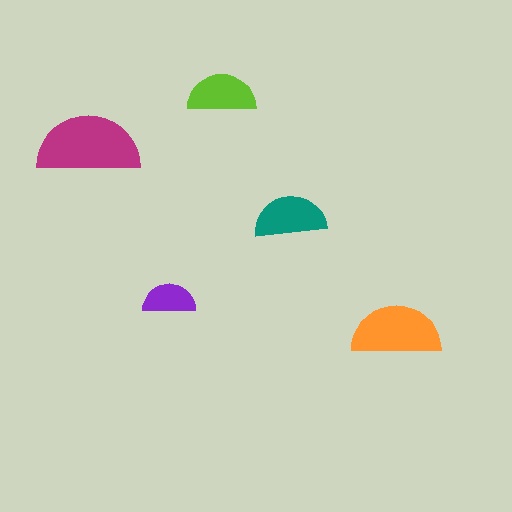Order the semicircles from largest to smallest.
the magenta one, the orange one, the teal one, the lime one, the purple one.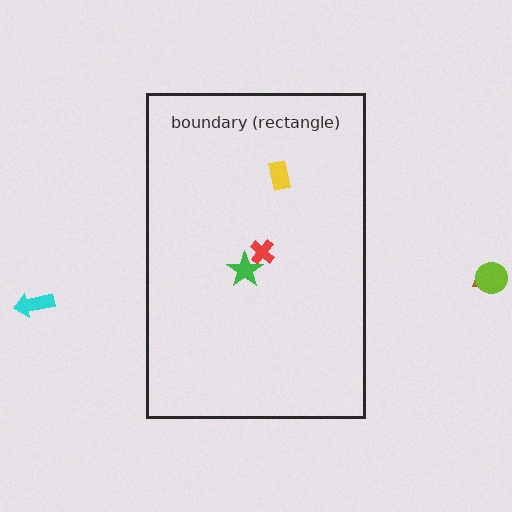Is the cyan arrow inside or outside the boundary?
Outside.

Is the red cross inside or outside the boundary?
Inside.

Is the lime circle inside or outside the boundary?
Outside.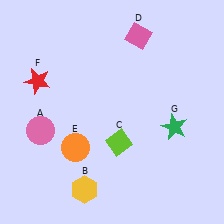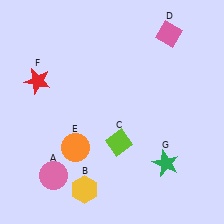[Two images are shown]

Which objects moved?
The objects that moved are: the pink circle (A), the pink diamond (D), the green star (G).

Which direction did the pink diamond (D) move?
The pink diamond (D) moved right.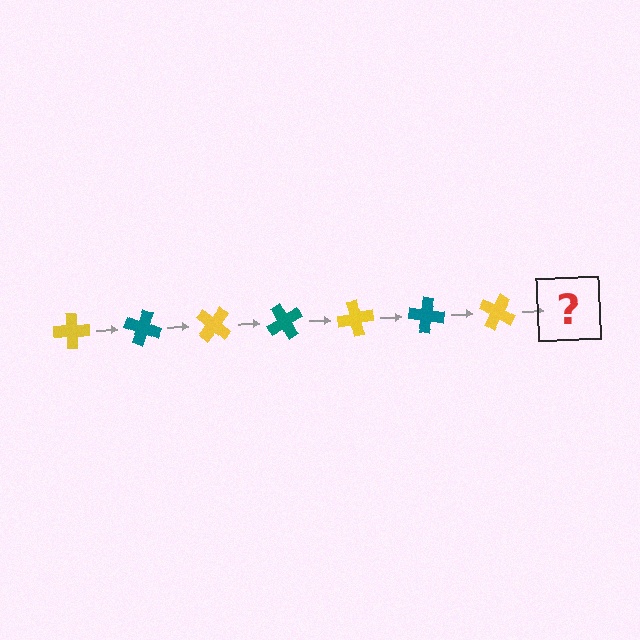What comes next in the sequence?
The next element should be a teal cross, rotated 140 degrees from the start.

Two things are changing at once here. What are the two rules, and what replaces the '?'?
The two rules are that it rotates 20 degrees each step and the color cycles through yellow and teal. The '?' should be a teal cross, rotated 140 degrees from the start.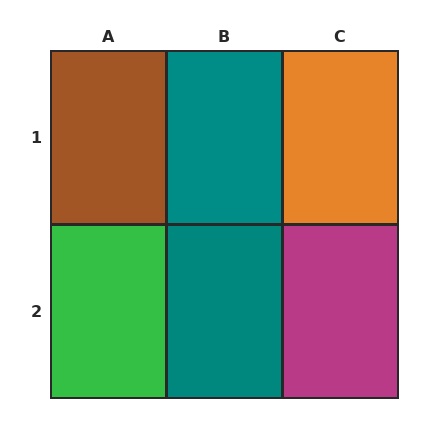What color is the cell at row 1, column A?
Brown.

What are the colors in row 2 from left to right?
Green, teal, magenta.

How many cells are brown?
1 cell is brown.